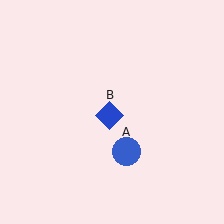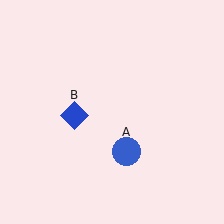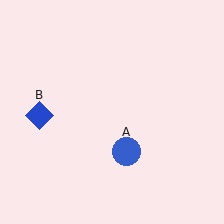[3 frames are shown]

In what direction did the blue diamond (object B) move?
The blue diamond (object B) moved left.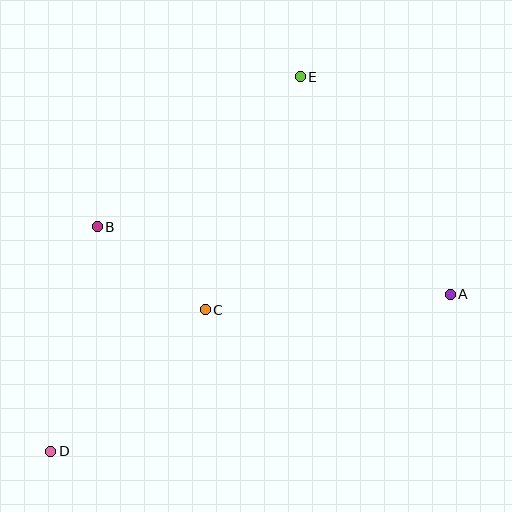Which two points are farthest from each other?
Points D and E are farthest from each other.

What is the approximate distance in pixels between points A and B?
The distance between A and B is approximately 359 pixels.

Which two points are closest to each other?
Points B and C are closest to each other.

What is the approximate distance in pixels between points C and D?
The distance between C and D is approximately 210 pixels.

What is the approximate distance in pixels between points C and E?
The distance between C and E is approximately 252 pixels.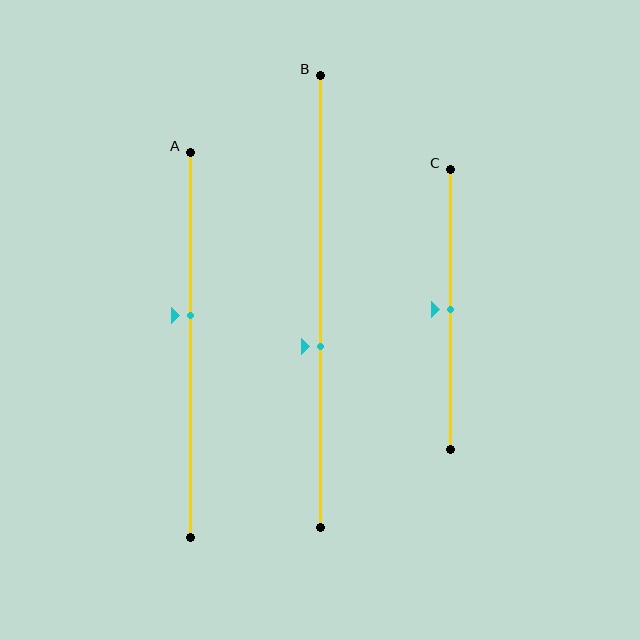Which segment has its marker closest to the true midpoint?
Segment C has its marker closest to the true midpoint.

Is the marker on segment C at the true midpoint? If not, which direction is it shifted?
Yes, the marker on segment C is at the true midpoint.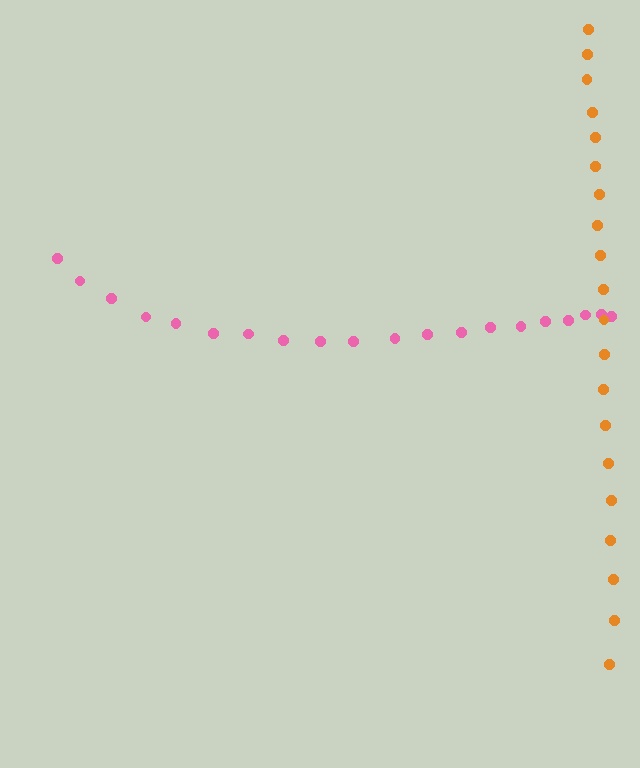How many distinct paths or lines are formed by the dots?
There are 2 distinct paths.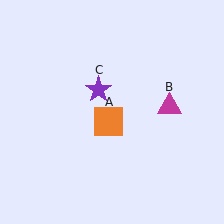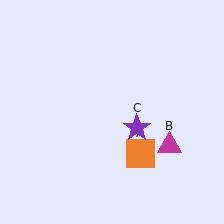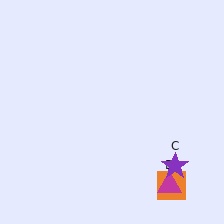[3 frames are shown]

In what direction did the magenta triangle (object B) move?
The magenta triangle (object B) moved down.